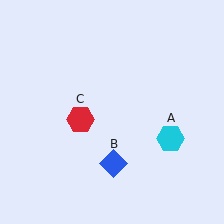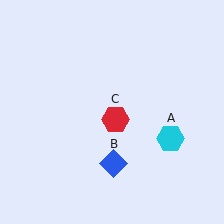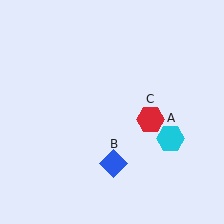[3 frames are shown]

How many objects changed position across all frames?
1 object changed position: red hexagon (object C).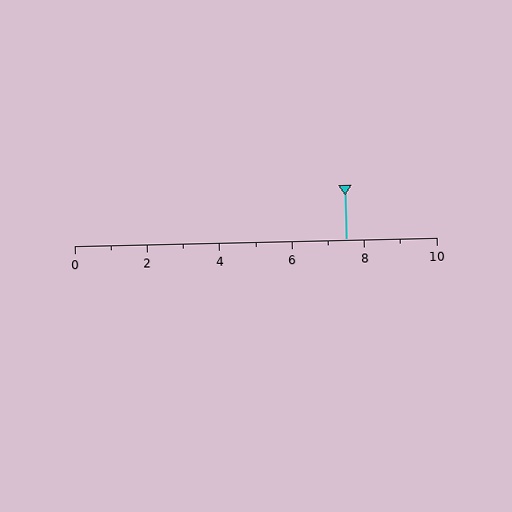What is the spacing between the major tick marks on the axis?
The major ticks are spaced 2 apart.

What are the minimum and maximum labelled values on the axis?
The axis runs from 0 to 10.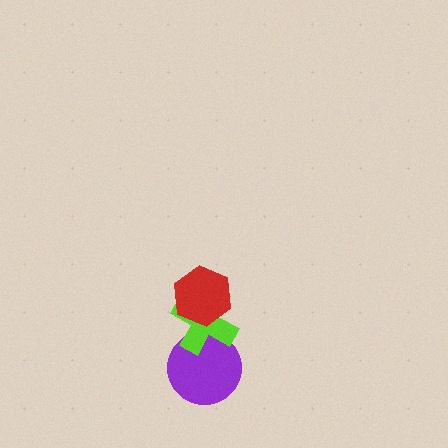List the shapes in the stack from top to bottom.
From top to bottom: the red hexagon, the lime cross, the purple circle.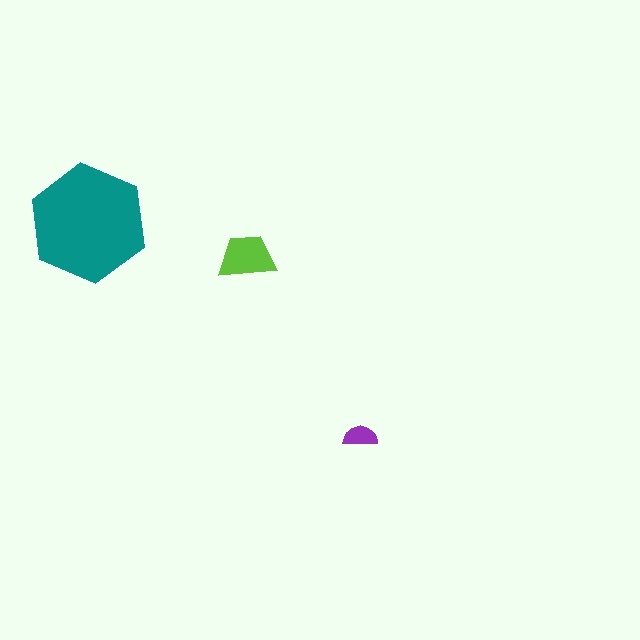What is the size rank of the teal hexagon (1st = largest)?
1st.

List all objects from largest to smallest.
The teal hexagon, the lime trapezoid, the purple semicircle.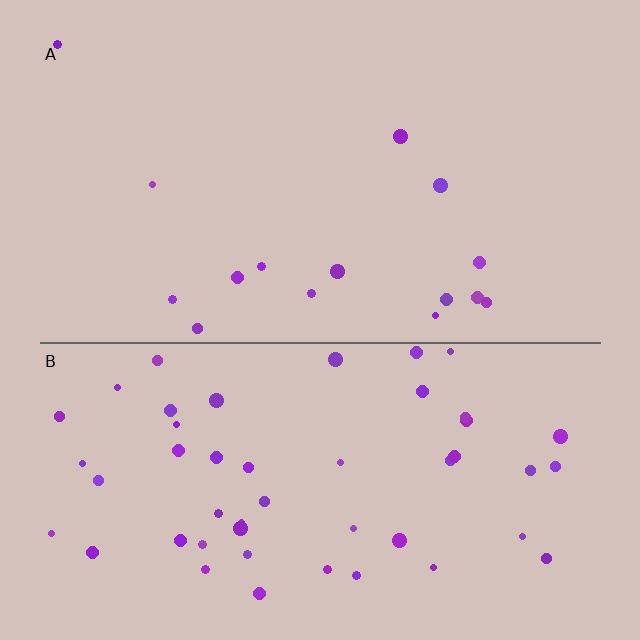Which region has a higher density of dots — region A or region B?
B (the bottom).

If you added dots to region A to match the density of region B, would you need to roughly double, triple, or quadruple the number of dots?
Approximately triple.